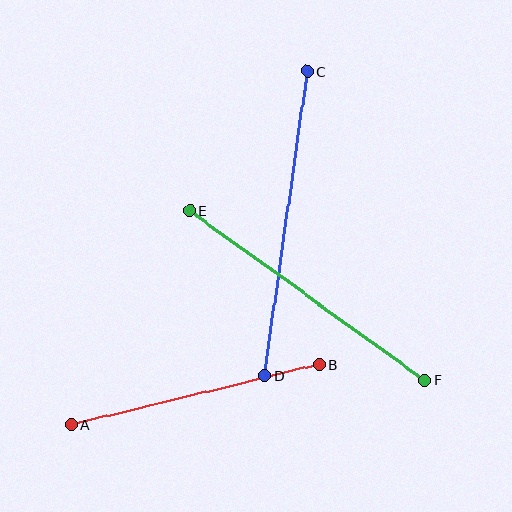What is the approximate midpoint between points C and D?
The midpoint is at approximately (286, 224) pixels.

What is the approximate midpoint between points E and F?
The midpoint is at approximately (307, 295) pixels.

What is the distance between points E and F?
The distance is approximately 289 pixels.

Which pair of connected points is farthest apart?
Points C and D are farthest apart.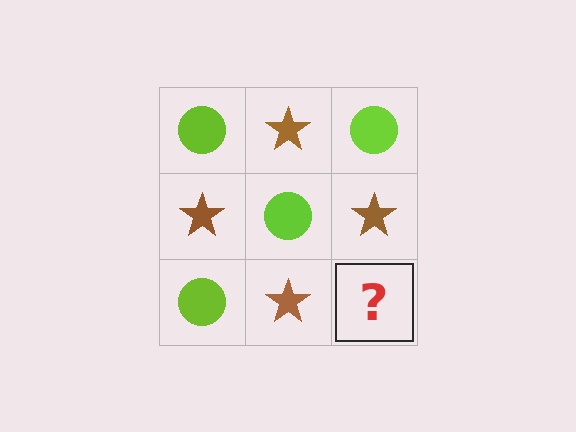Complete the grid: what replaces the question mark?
The question mark should be replaced with a lime circle.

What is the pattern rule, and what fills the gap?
The rule is that it alternates lime circle and brown star in a checkerboard pattern. The gap should be filled with a lime circle.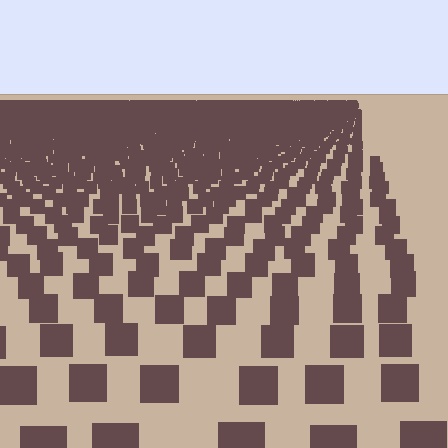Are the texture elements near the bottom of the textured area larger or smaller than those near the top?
Larger. Near the bottom, elements are closer to the viewer and appear at a bigger on-screen size.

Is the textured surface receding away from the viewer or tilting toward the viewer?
The surface is receding away from the viewer. Texture elements get smaller and denser toward the top.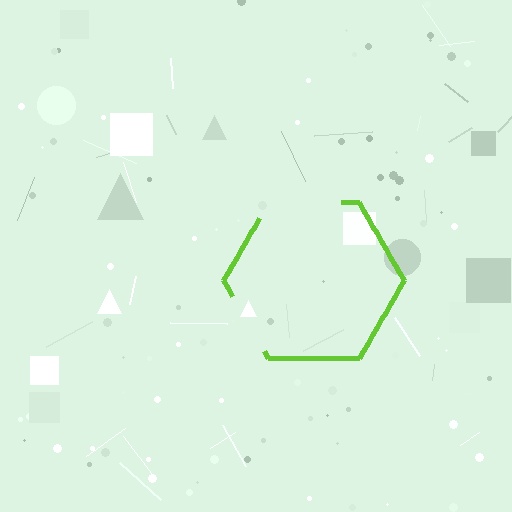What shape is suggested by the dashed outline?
The dashed outline suggests a hexagon.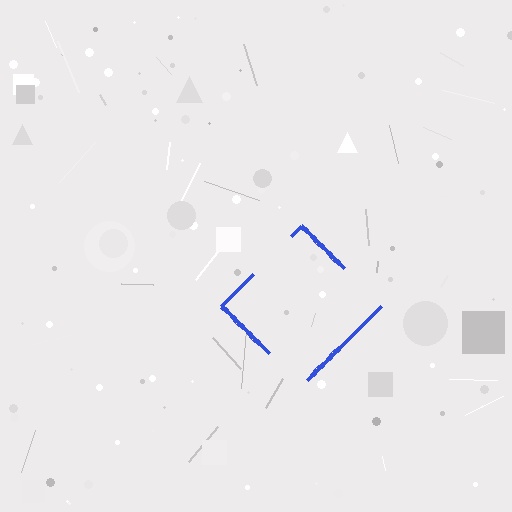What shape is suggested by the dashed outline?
The dashed outline suggests a diamond.